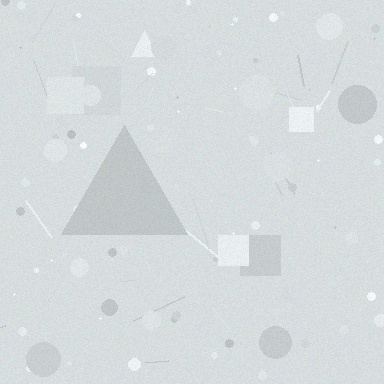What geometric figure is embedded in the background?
A triangle is embedded in the background.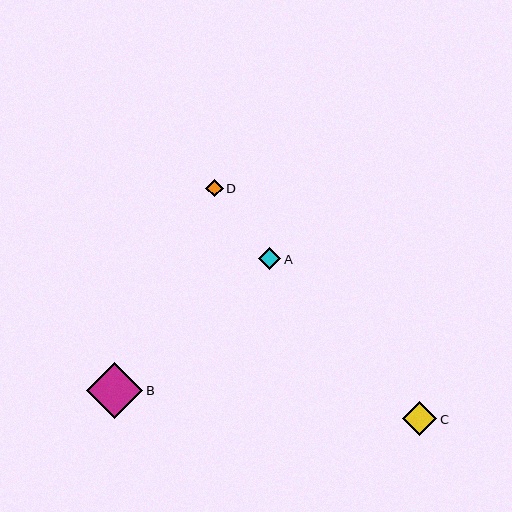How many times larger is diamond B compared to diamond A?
Diamond B is approximately 2.6 times the size of diamond A.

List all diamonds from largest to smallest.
From largest to smallest: B, C, A, D.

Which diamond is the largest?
Diamond B is the largest with a size of approximately 56 pixels.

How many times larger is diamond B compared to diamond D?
Diamond B is approximately 3.2 times the size of diamond D.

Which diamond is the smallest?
Diamond D is the smallest with a size of approximately 17 pixels.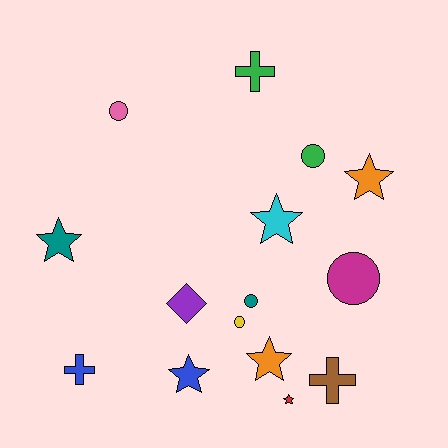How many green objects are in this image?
There are 2 green objects.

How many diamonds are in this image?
There is 1 diamond.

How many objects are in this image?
There are 15 objects.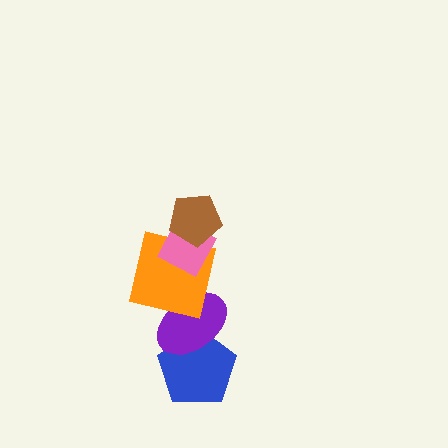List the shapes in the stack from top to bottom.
From top to bottom: the brown pentagon, the pink diamond, the orange square, the purple ellipse, the blue pentagon.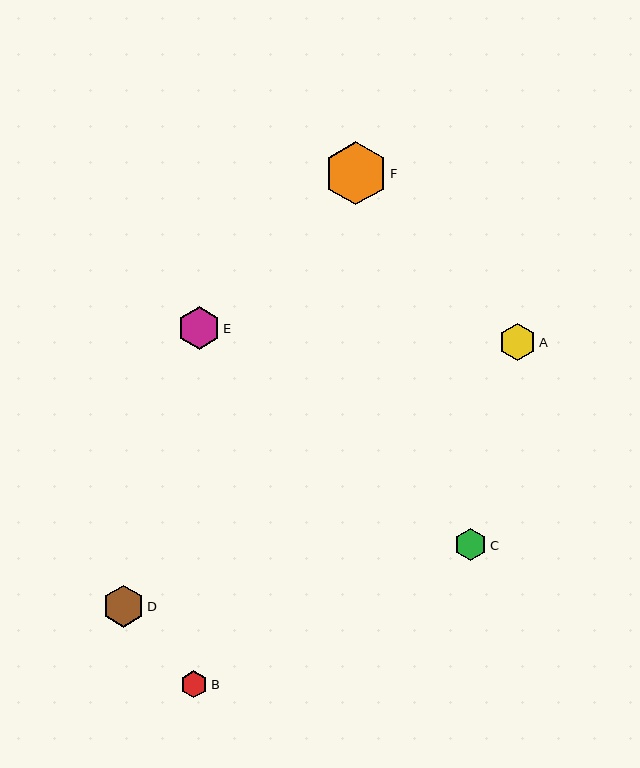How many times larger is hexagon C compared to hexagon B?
Hexagon C is approximately 1.2 times the size of hexagon B.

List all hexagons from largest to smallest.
From largest to smallest: F, E, D, A, C, B.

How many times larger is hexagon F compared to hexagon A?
Hexagon F is approximately 1.7 times the size of hexagon A.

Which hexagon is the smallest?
Hexagon B is the smallest with a size of approximately 27 pixels.